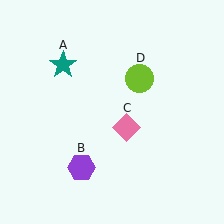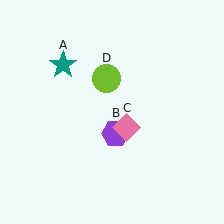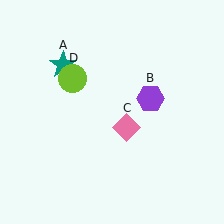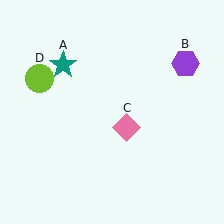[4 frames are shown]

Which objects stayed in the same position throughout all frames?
Teal star (object A) and pink diamond (object C) remained stationary.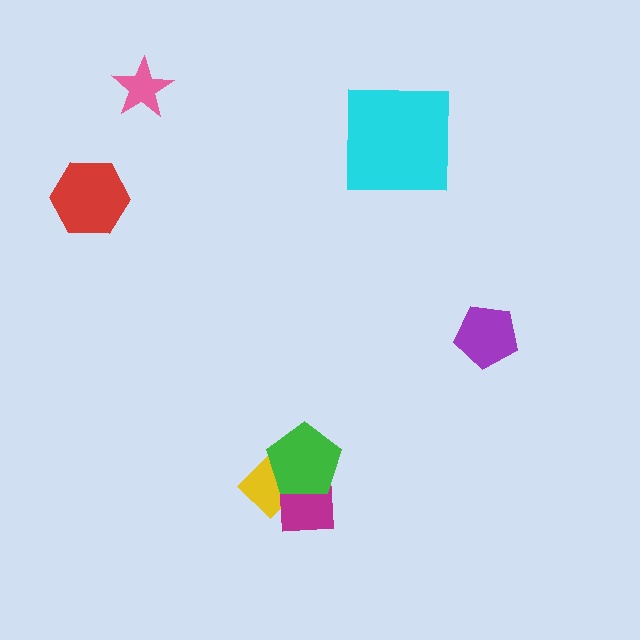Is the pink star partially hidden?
No, no other shape covers it.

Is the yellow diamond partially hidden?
Yes, it is partially covered by another shape.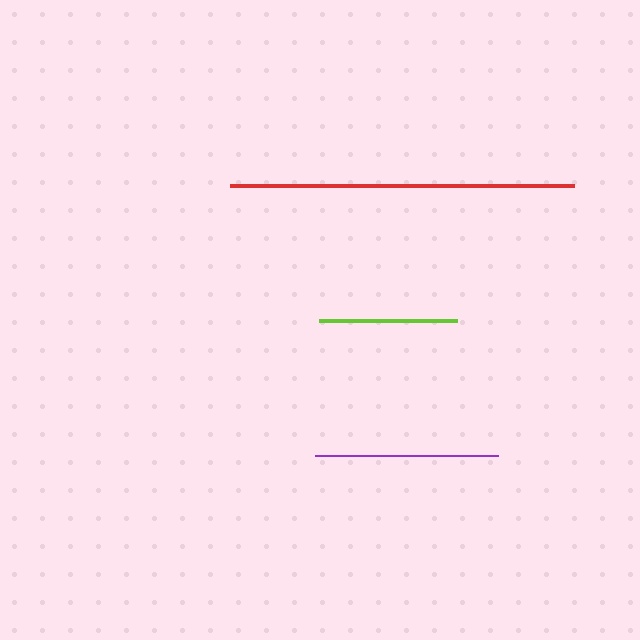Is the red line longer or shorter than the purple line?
The red line is longer than the purple line.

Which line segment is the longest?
The red line is the longest at approximately 344 pixels.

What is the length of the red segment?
The red segment is approximately 344 pixels long.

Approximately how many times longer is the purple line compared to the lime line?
The purple line is approximately 1.3 times the length of the lime line.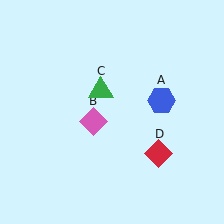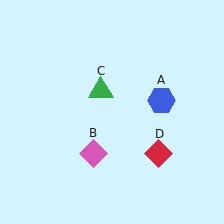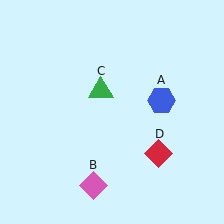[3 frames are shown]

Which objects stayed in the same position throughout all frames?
Blue hexagon (object A) and green triangle (object C) and red diamond (object D) remained stationary.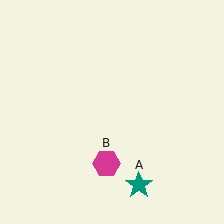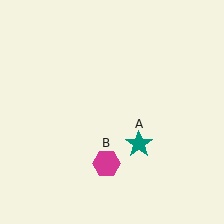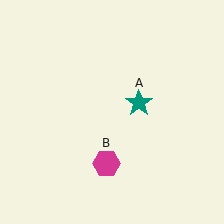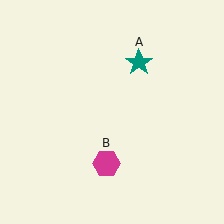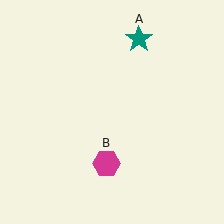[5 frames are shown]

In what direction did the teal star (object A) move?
The teal star (object A) moved up.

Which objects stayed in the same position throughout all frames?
Magenta hexagon (object B) remained stationary.